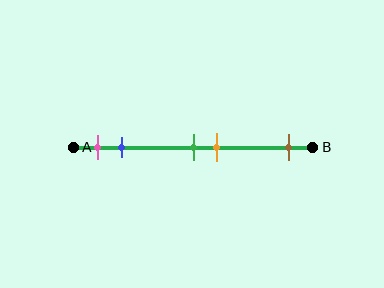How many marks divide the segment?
There are 5 marks dividing the segment.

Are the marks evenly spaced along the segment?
No, the marks are not evenly spaced.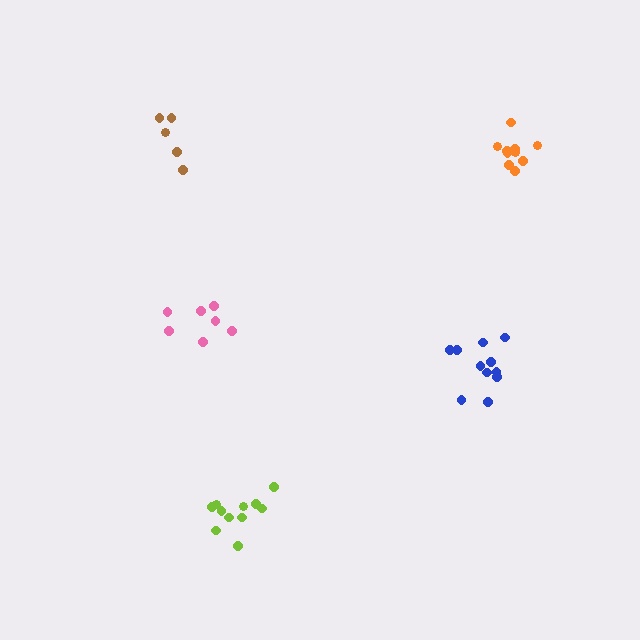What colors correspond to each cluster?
The clusters are colored: brown, blue, lime, pink, orange.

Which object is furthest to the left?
The brown cluster is leftmost.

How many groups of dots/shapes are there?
There are 5 groups.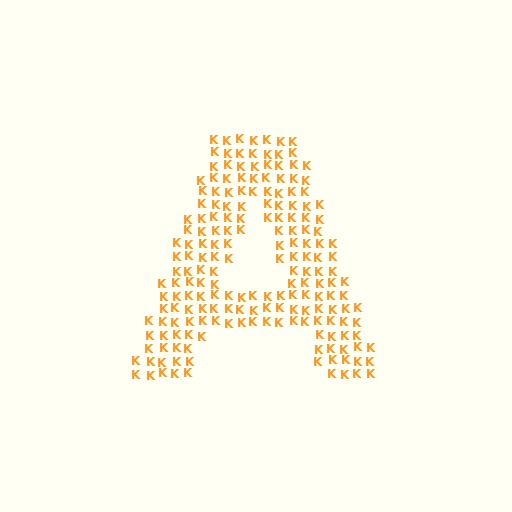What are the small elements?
The small elements are letter K's.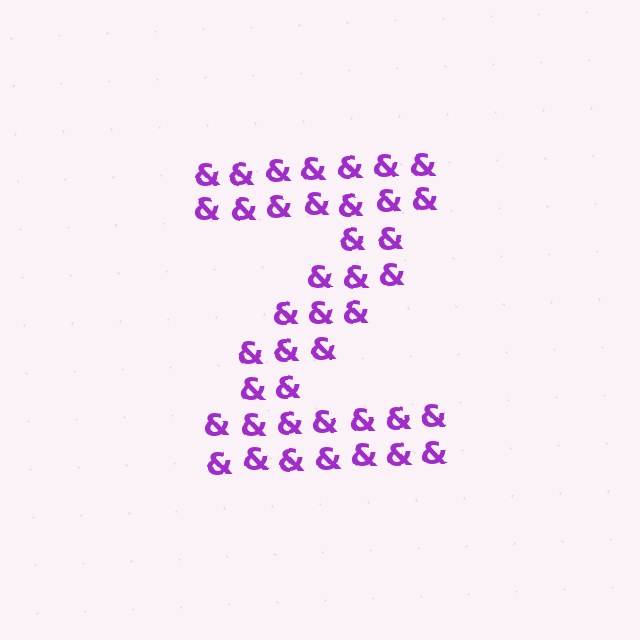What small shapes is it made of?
It is made of small ampersands.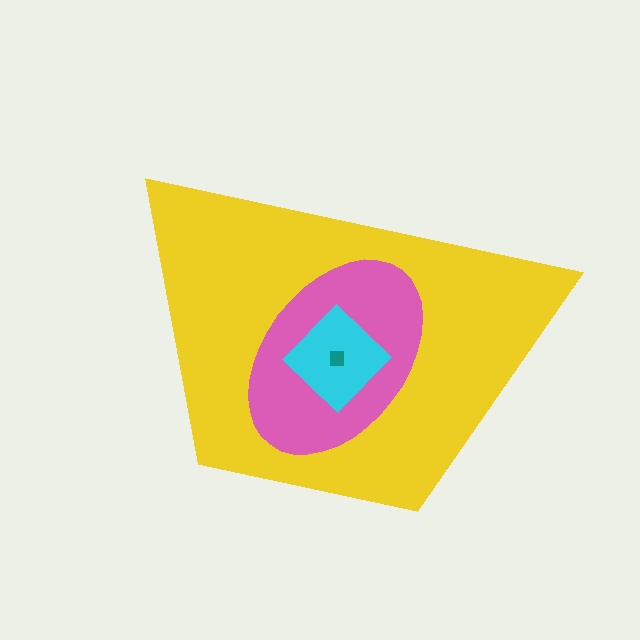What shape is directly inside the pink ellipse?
The cyan diamond.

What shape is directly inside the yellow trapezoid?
The pink ellipse.